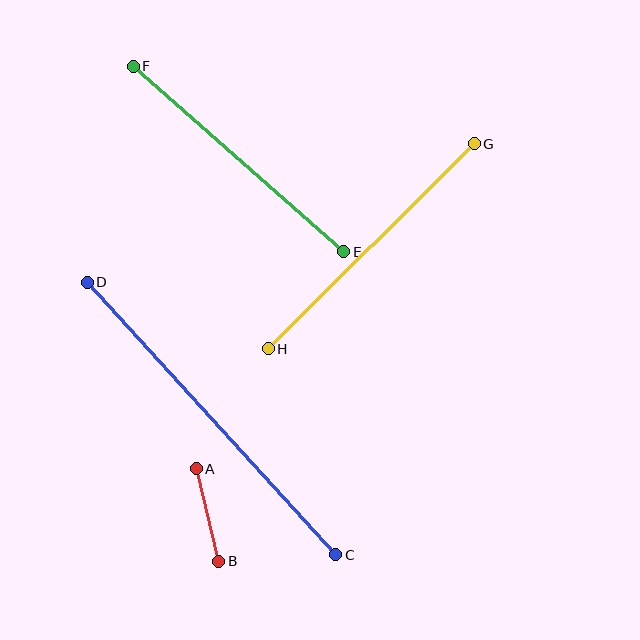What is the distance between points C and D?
The distance is approximately 369 pixels.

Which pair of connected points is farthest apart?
Points C and D are farthest apart.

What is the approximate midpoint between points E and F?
The midpoint is at approximately (239, 159) pixels.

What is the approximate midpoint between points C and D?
The midpoint is at approximately (212, 418) pixels.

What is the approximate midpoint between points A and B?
The midpoint is at approximately (207, 515) pixels.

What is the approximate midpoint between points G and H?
The midpoint is at approximately (371, 246) pixels.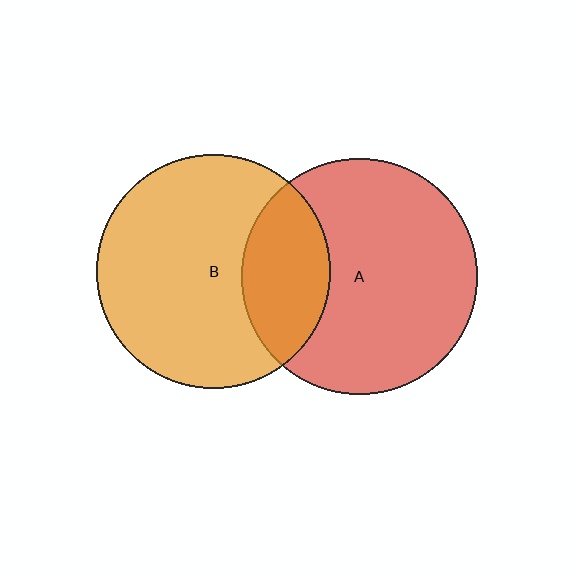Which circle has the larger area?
Circle A (red).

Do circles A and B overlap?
Yes.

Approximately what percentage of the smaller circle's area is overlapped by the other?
Approximately 25%.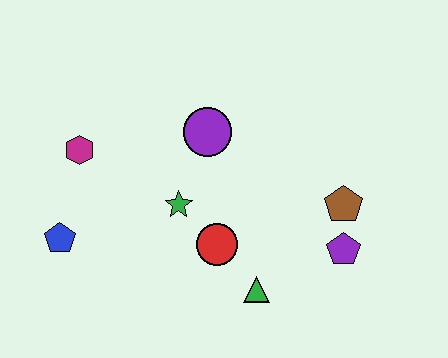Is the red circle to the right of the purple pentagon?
No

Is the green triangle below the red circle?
Yes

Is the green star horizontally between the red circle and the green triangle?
No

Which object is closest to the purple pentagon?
The brown pentagon is closest to the purple pentagon.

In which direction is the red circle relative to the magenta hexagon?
The red circle is to the right of the magenta hexagon.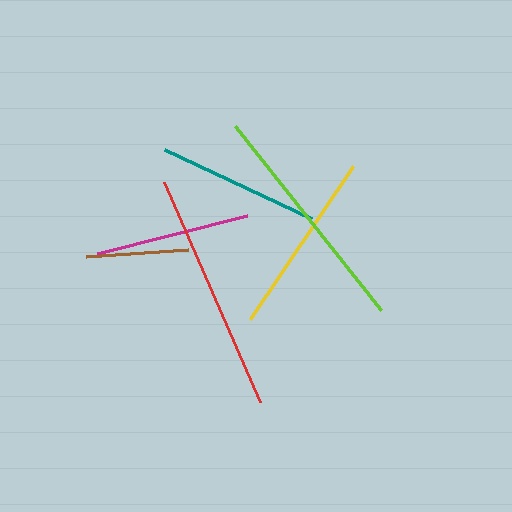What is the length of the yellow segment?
The yellow segment is approximately 184 pixels long.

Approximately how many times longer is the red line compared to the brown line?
The red line is approximately 2.3 times the length of the brown line.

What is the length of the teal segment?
The teal segment is approximately 162 pixels long.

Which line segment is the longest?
The red line is the longest at approximately 240 pixels.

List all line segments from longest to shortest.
From longest to shortest: red, lime, yellow, teal, magenta, brown.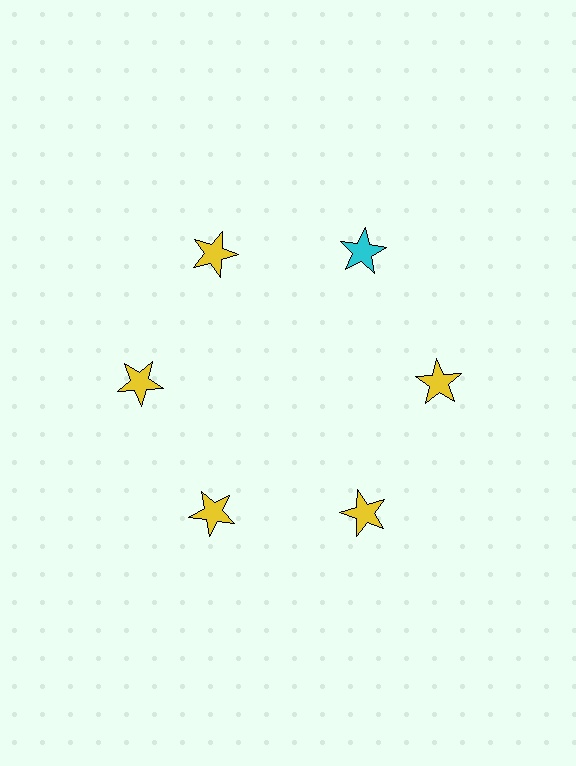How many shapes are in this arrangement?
There are 6 shapes arranged in a ring pattern.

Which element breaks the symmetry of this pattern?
The cyan star at roughly the 1 o'clock position breaks the symmetry. All other shapes are yellow stars.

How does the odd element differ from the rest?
It has a different color: cyan instead of yellow.